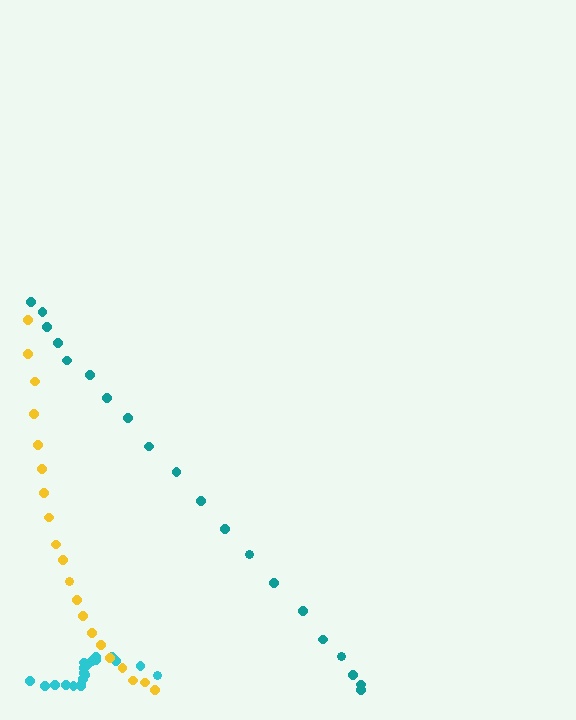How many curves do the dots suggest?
There are 3 distinct paths.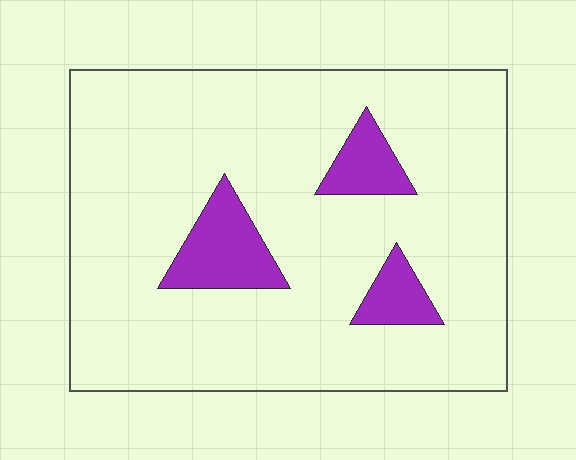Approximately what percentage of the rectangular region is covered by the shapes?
Approximately 10%.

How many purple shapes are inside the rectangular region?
3.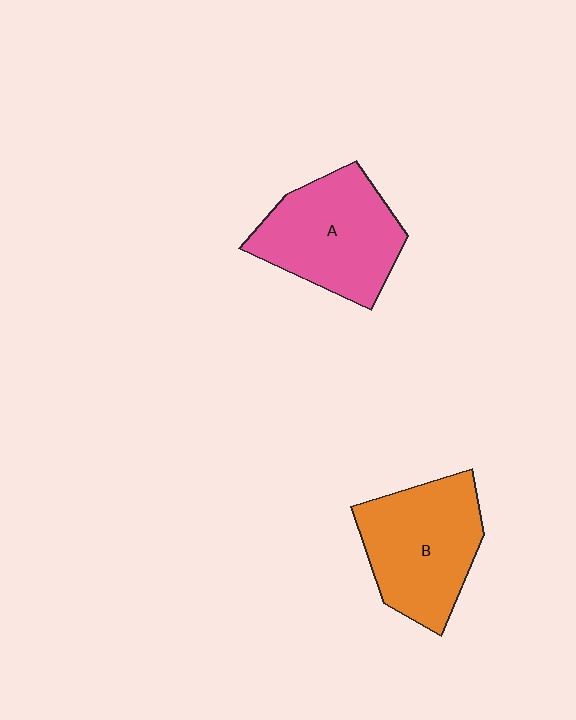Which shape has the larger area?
Shape B (orange).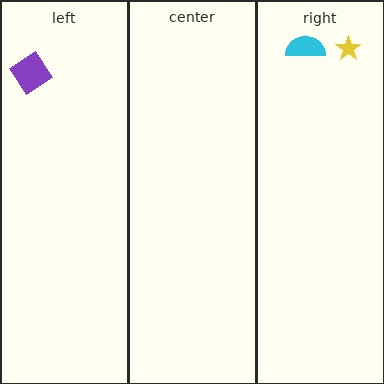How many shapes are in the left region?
1.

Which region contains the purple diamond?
The left region.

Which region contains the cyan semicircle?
The right region.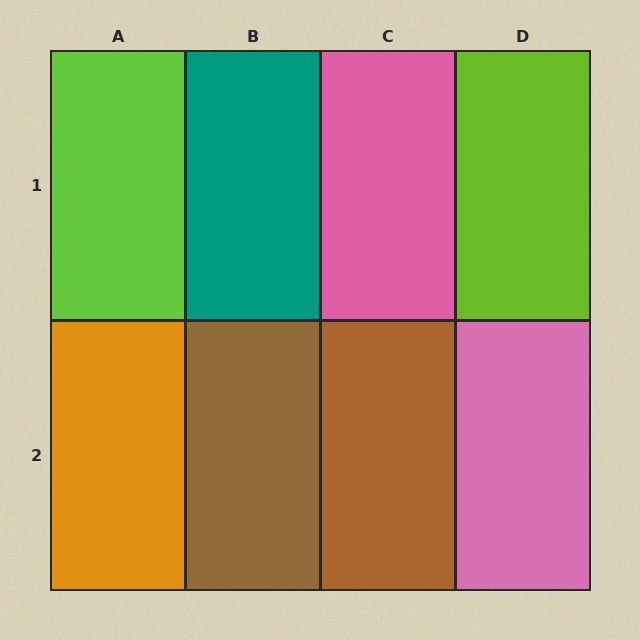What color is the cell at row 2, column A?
Orange.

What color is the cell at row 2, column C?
Brown.